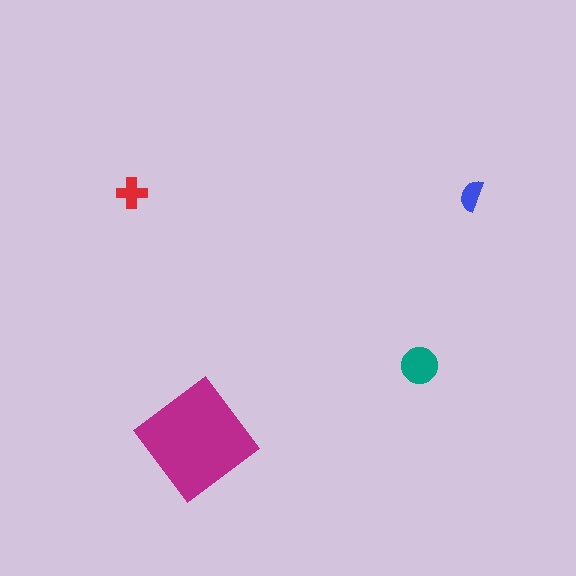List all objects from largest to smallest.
The magenta diamond, the teal circle, the red cross, the blue semicircle.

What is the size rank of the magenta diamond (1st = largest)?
1st.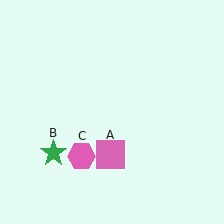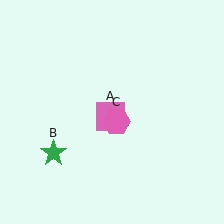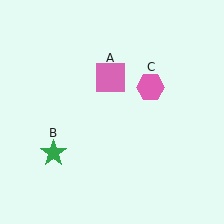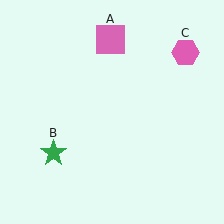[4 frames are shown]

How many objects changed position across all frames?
2 objects changed position: pink square (object A), pink hexagon (object C).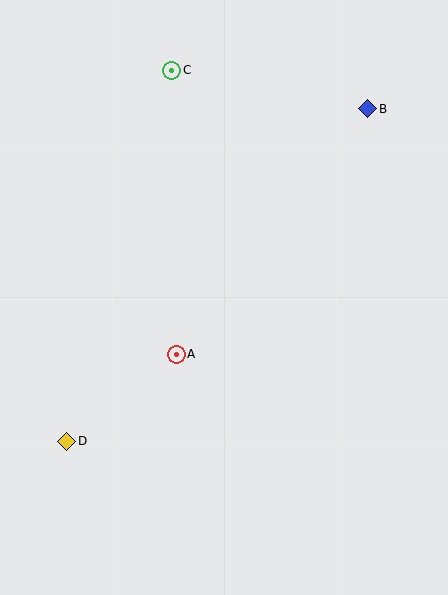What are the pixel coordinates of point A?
Point A is at (176, 354).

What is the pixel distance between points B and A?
The distance between B and A is 311 pixels.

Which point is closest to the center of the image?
Point A at (176, 354) is closest to the center.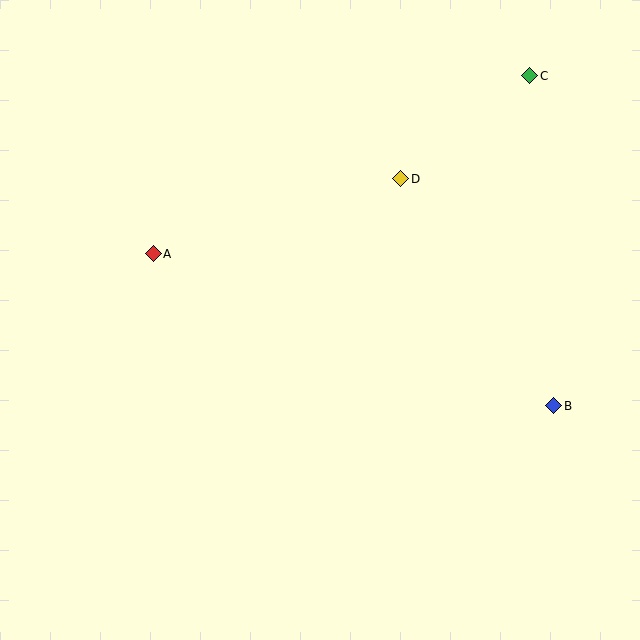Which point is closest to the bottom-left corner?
Point A is closest to the bottom-left corner.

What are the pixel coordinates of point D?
Point D is at (401, 179).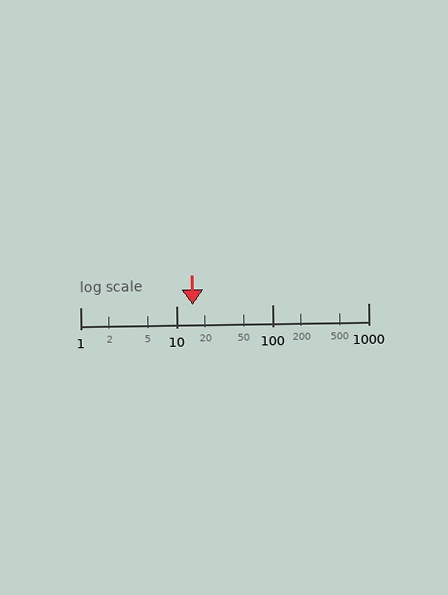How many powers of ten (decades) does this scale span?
The scale spans 3 decades, from 1 to 1000.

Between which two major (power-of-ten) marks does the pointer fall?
The pointer is between 10 and 100.